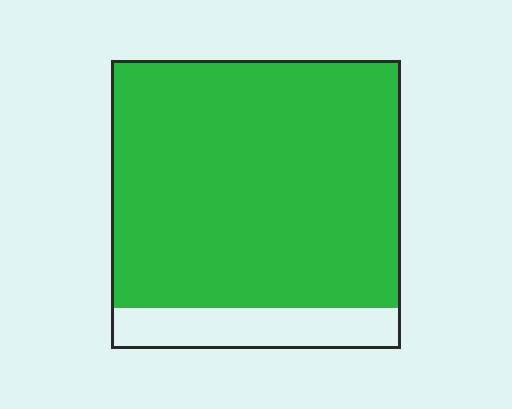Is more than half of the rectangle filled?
Yes.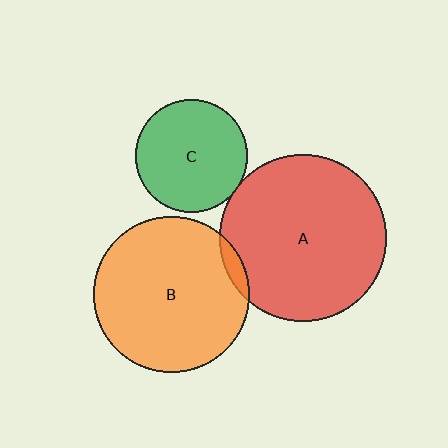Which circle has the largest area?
Circle A (red).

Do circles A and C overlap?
Yes.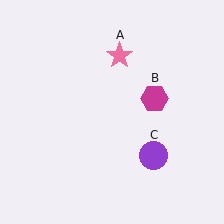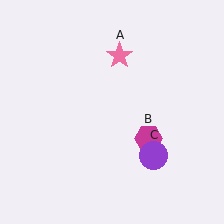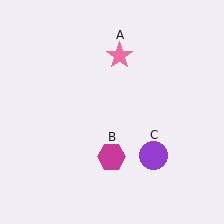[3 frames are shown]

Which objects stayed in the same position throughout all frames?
Pink star (object A) and purple circle (object C) remained stationary.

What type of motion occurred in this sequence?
The magenta hexagon (object B) rotated clockwise around the center of the scene.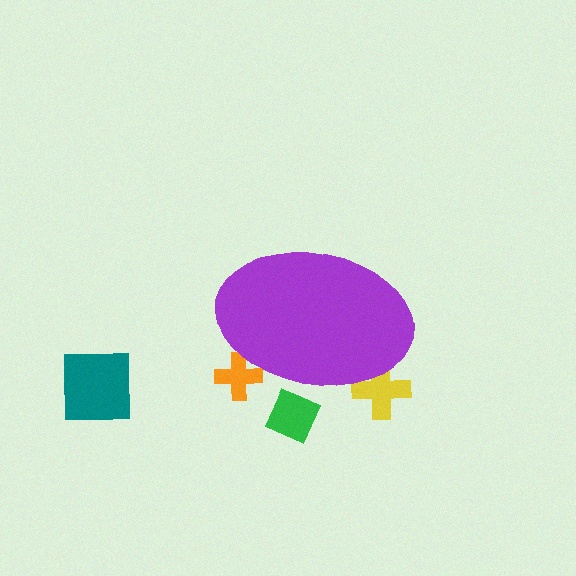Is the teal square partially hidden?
No, the teal square is fully visible.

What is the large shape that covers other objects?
A purple ellipse.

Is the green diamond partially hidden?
Yes, the green diamond is partially hidden behind the purple ellipse.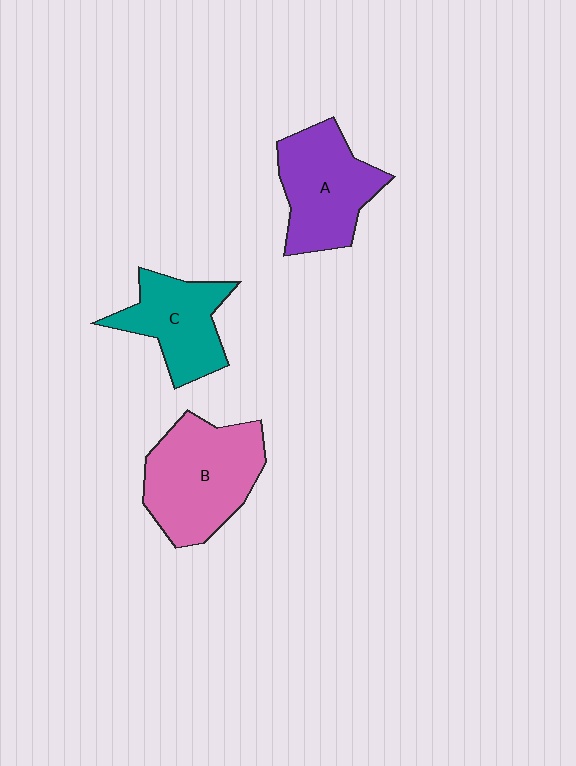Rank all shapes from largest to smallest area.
From largest to smallest: B (pink), A (purple), C (teal).